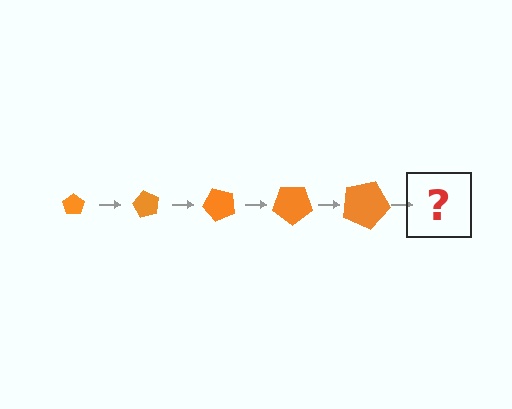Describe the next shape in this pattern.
It should be a pentagon, larger than the previous one and rotated 300 degrees from the start.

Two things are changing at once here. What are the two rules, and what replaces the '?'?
The two rules are that the pentagon grows larger each step and it rotates 60 degrees each step. The '?' should be a pentagon, larger than the previous one and rotated 300 degrees from the start.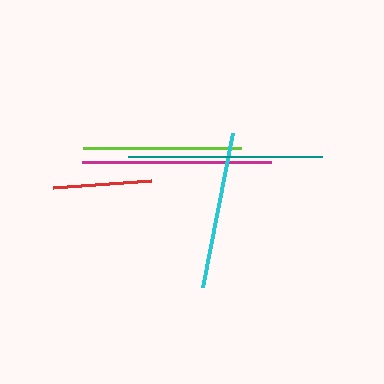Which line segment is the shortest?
The red line is the shortest at approximately 98 pixels.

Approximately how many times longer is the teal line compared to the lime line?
The teal line is approximately 1.2 times the length of the lime line.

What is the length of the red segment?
The red segment is approximately 98 pixels long.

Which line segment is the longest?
The teal line is the longest at approximately 194 pixels.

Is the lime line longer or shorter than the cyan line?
The lime line is longer than the cyan line.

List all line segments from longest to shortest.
From longest to shortest: teal, magenta, lime, cyan, red.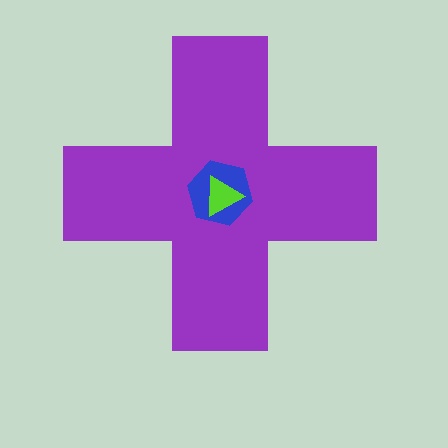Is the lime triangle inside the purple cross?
Yes.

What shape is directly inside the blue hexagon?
The lime triangle.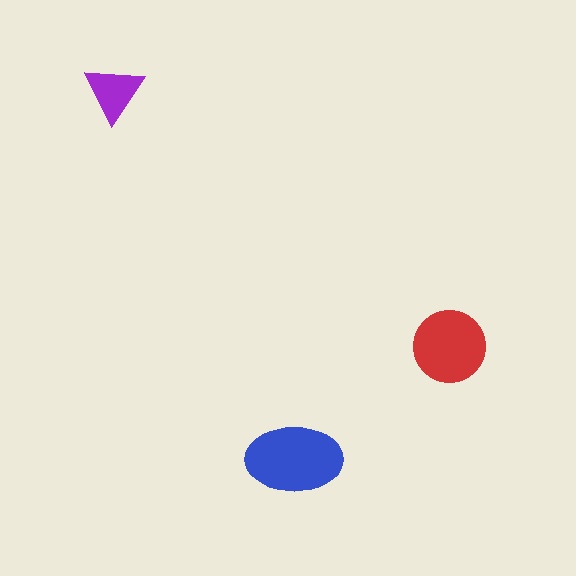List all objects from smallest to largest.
The purple triangle, the red circle, the blue ellipse.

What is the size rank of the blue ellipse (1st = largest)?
1st.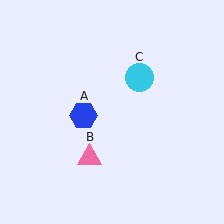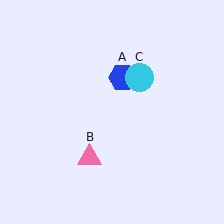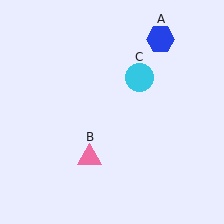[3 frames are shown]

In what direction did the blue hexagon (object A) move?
The blue hexagon (object A) moved up and to the right.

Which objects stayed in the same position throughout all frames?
Pink triangle (object B) and cyan circle (object C) remained stationary.